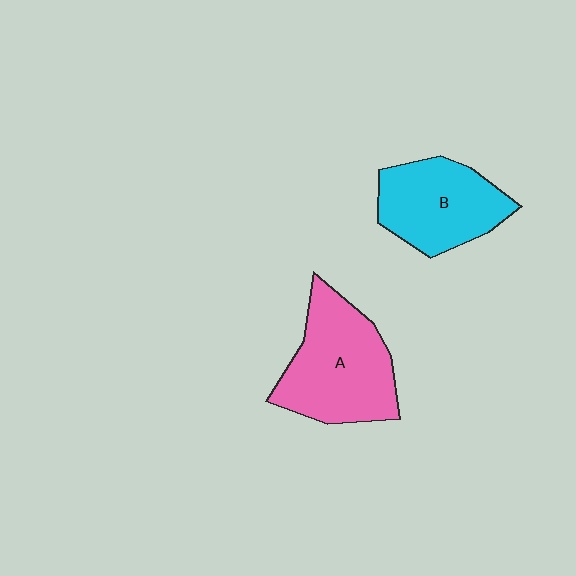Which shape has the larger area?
Shape A (pink).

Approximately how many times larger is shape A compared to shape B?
Approximately 1.2 times.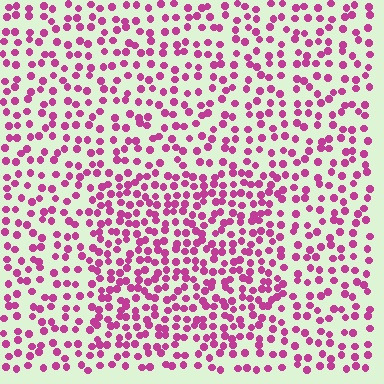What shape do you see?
I see a rectangle.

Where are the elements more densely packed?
The elements are more densely packed inside the rectangle boundary.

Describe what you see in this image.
The image contains small magenta elements arranged at two different densities. A rectangle-shaped region is visible where the elements are more densely packed than the surrounding area.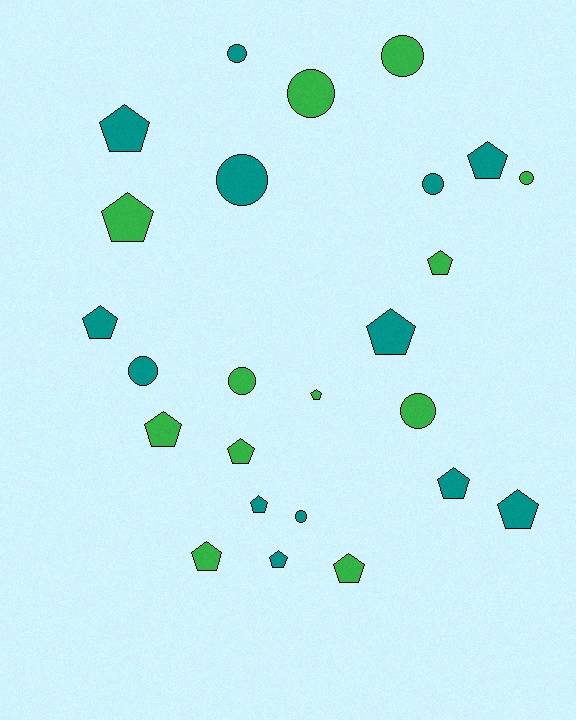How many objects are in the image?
There are 25 objects.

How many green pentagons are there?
There are 7 green pentagons.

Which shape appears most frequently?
Pentagon, with 15 objects.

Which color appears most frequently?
Teal, with 13 objects.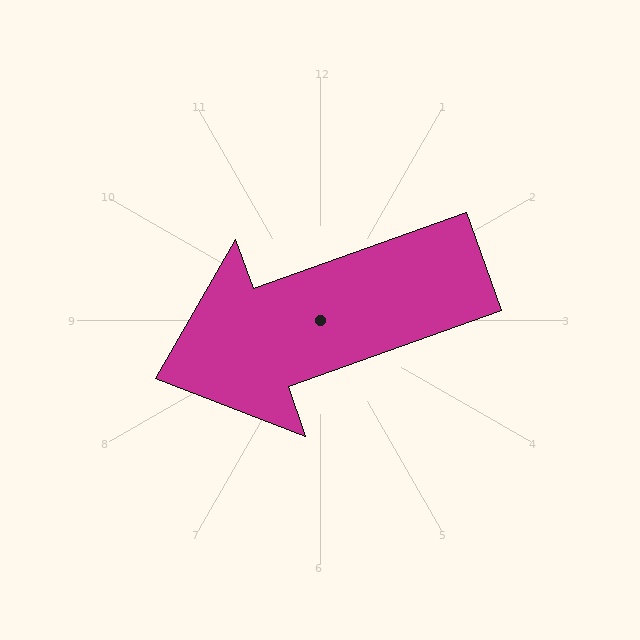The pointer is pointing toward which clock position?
Roughly 8 o'clock.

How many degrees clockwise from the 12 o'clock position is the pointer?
Approximately 250 degrees.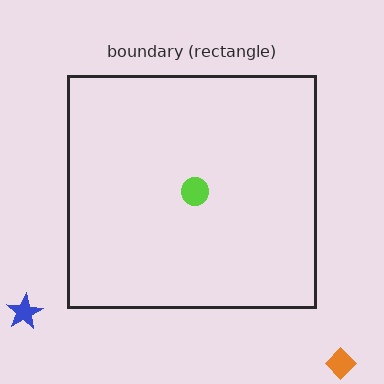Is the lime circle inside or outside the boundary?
Inside.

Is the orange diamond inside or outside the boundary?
Outside.